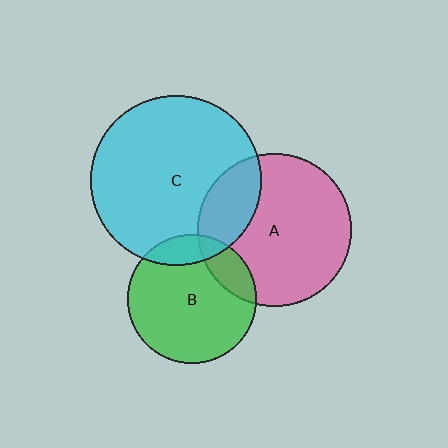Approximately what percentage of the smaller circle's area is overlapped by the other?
Approximately 15%.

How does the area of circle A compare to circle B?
Approximately 1.4 times.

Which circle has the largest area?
Circle C (cyan).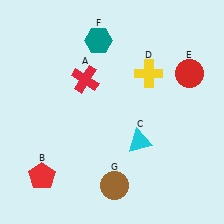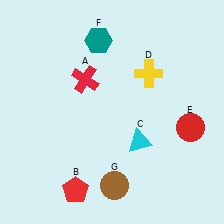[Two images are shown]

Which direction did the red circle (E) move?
The red circle (E) moved down.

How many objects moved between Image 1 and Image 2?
2 objects moved between the two images.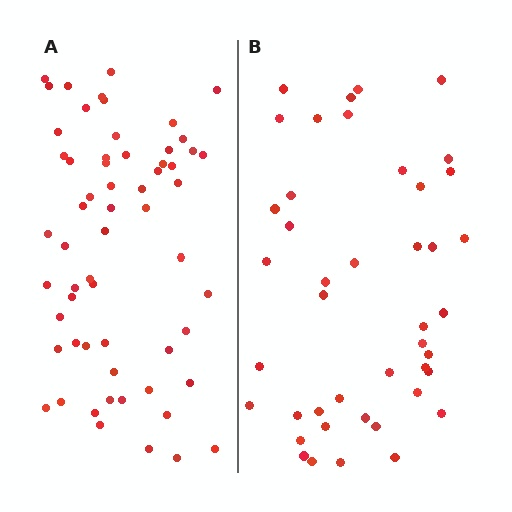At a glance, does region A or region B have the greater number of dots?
Region A (the left region) has more dots.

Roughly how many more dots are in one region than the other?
Region A has approximately 15 more dots than region B.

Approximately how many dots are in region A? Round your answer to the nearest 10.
About 60 dots.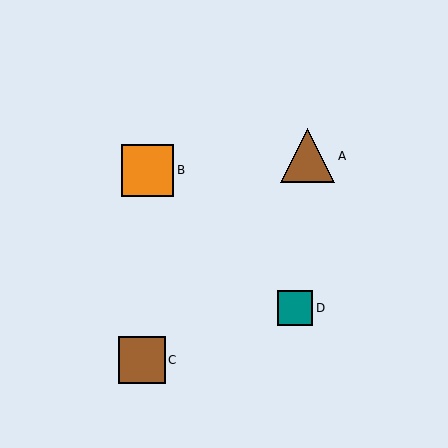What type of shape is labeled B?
Shape B is an orange square.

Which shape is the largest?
The brown triangle (labeled A) is the largest.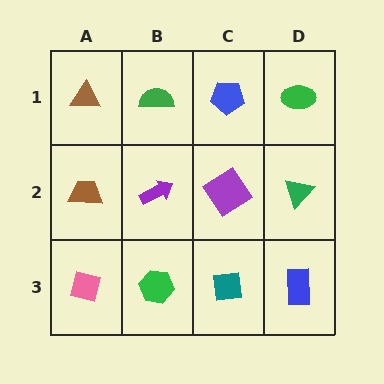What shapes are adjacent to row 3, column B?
A purple arrow (row 2, column B), a pink square (row 3, column A), a teal square (row 3, column C).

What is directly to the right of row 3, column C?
A blue rectangle.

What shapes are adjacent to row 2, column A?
A brown triangle (row 1, column A), a pink square (row 3, column A), a purple arrow (row 2, column B).